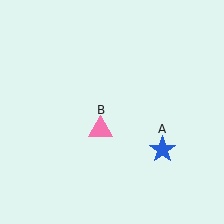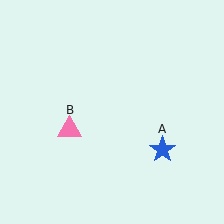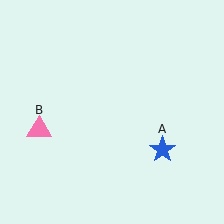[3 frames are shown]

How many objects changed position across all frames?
1 object changed position: pink triangle (object B).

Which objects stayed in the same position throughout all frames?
Blue star (object A) remained stationary.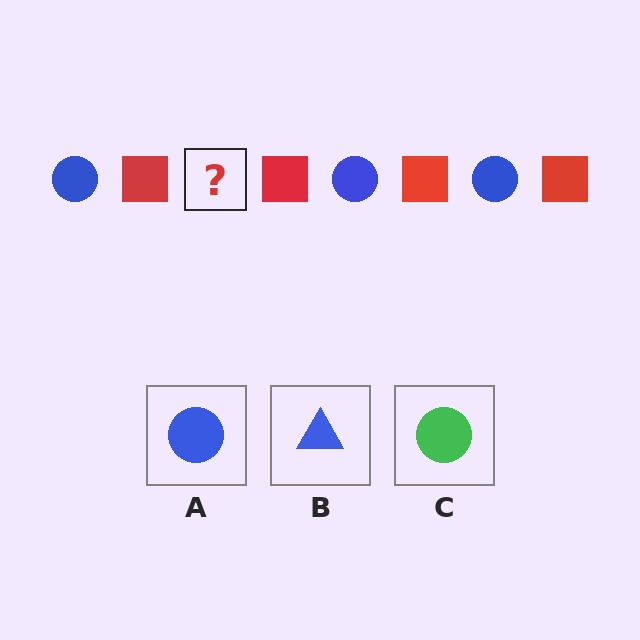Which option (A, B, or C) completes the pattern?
A.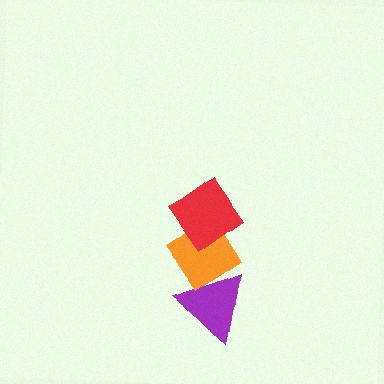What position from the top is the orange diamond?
The orange diamond is 2nd from the top.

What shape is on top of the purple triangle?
The orange diamond is on top of the purple triangle.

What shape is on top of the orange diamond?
The red diamond is on top of the orange diamond.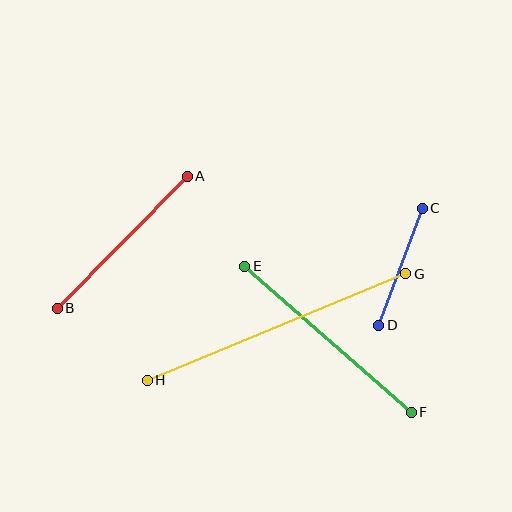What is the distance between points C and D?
The distance is approximately 125 pixels.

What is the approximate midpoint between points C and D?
The midpoint is at approximately (400, 267) pixels.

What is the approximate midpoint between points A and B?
The midpoint is at approximately (122, 242) pixels.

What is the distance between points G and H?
The distance is approximately 279 pixels.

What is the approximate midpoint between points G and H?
The midpoint is at approximately (277, 327) pixels.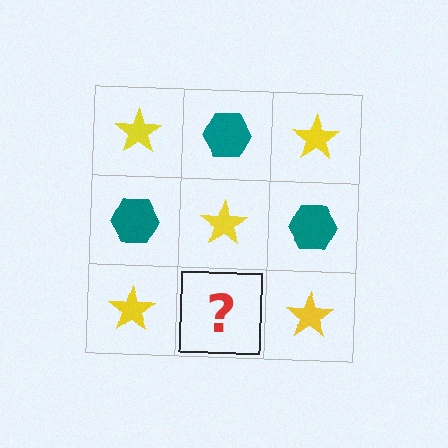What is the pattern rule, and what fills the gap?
The rule is that it alternates yellow star and teal hexagon in a checkerboard pattern. The gap should be filled with a teal hexagon.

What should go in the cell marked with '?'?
The missing cell should contain a teal hexagon.